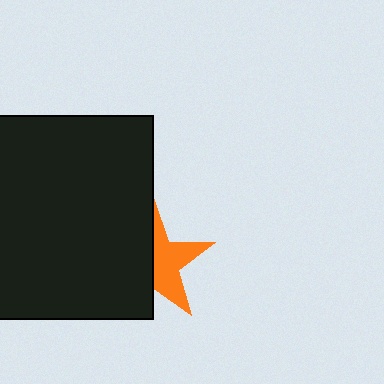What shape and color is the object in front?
The object in front is a black rectangle.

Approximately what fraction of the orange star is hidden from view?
Roughly 50% of the orange star is hidden behind the black rectangle.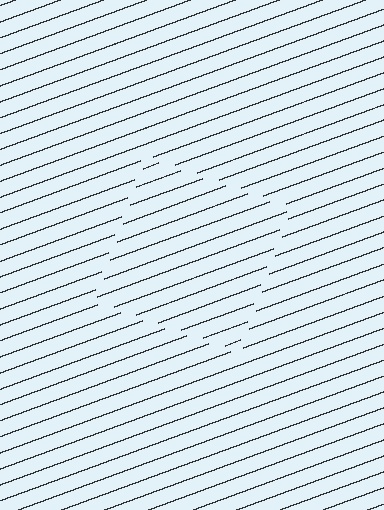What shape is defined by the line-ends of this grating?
An illusory square. The interior of the shape contains the same grating, shifted by half a period — the contour is defined by the phase discontinuity where line-ends from the inner and outer gratings abut.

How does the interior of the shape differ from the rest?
The interior of the shape contains the same grating, shifted by half a period — the contour is defined by the phase discontinuity where line-ends from the inner and outer gratings abut.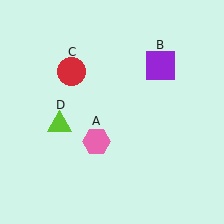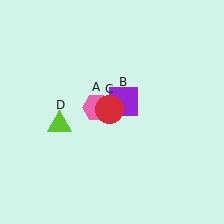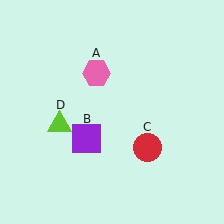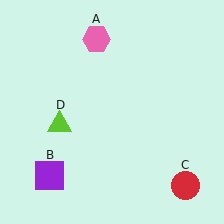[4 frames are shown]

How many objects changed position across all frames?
3 objects changed position: pink hexagon (object A), purple square (object B), red circle (object C).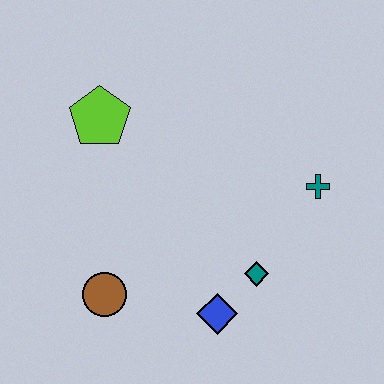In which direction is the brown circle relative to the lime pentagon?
The brown circle is below the lime pentagon.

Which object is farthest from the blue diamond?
The lime pentagon is farthest from the blue diamond.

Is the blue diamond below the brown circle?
Yes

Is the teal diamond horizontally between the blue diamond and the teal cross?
Yes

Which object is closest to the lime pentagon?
The brown circle is closest to the lime pentagon.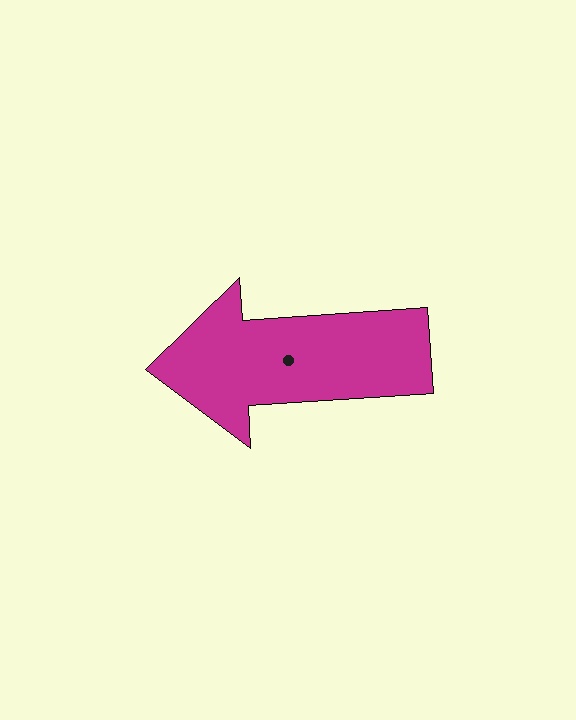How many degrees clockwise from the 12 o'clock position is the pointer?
Approximately 266 degrees.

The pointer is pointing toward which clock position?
Roughly 9 o'clock.